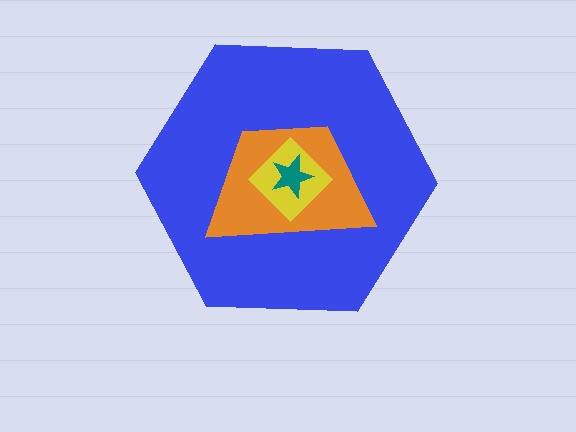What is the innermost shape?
The teal star.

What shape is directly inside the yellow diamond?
The teal star.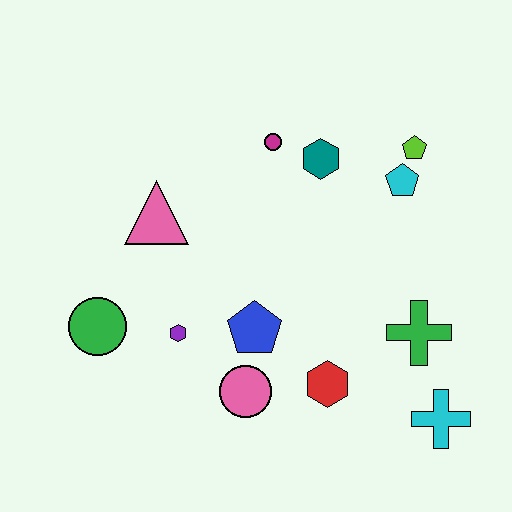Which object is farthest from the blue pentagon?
The lime pentagon is farthest from the blue pentagon.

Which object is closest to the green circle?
The purple hexagon is closest to the green circle.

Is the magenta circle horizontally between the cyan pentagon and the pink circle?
Yes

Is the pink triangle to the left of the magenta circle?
Yes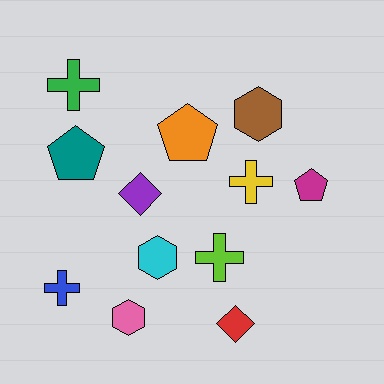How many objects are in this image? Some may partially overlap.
There are 12 objects.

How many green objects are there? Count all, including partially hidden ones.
There is 1 green object.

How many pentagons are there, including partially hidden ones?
There are 3 pentagons.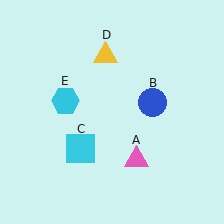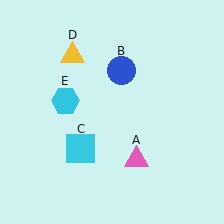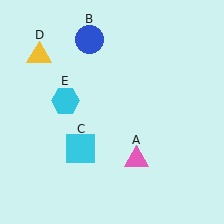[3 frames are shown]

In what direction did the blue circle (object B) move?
The blue circle (object B) moved up and to the left.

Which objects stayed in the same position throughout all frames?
Pink triangle (object A) and cyan square (object C) and cyan hexagon (object E) remained stationary.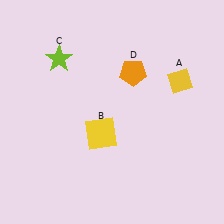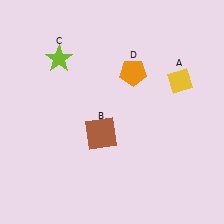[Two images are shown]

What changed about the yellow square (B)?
In Image 1, B is yellow. In Image 2, it changed to brown.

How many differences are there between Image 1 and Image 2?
There is 1 difference between the two images.